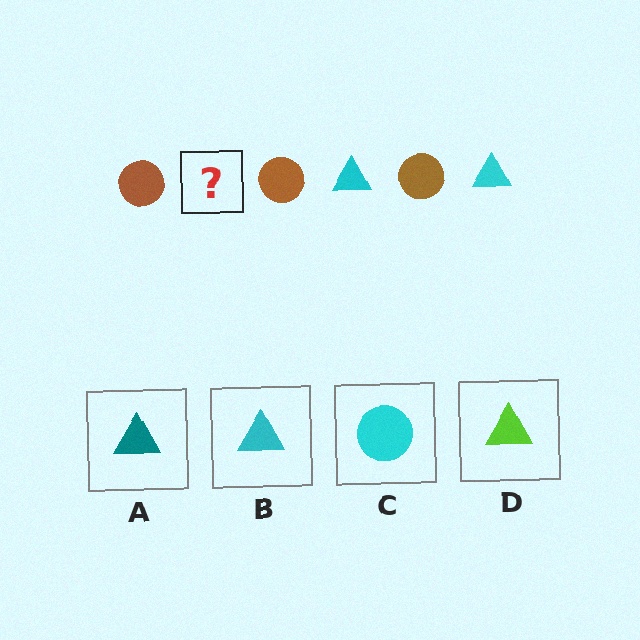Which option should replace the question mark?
Option B.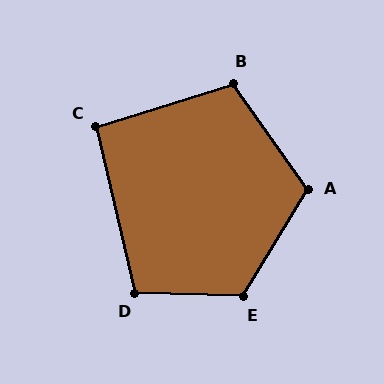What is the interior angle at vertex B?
Approximately 108 degrees (obtuse).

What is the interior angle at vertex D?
Approximately 105 degrees (obtuse).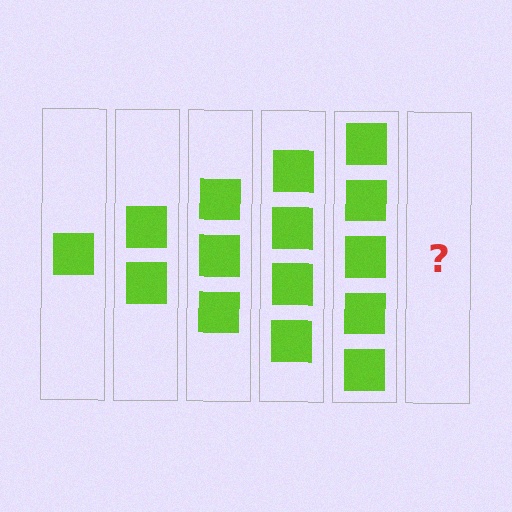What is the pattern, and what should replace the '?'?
The pattern is that each step adds one more square. The '?' should be 6 squares.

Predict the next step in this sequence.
The next step is 6 squares.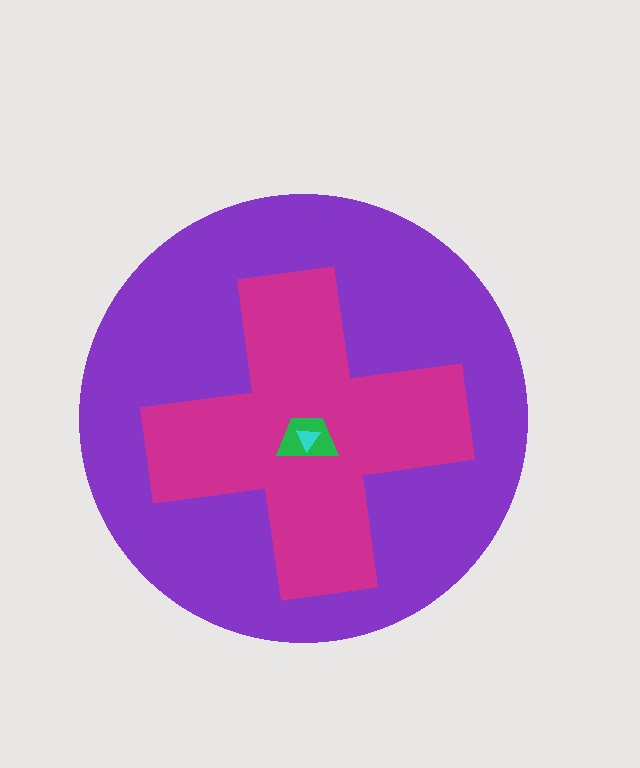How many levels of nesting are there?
4.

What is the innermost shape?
The cyan triangle.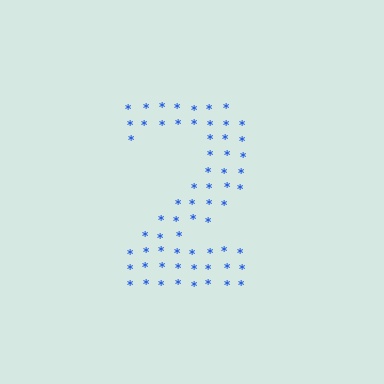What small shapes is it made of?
It is made of small asterisks.